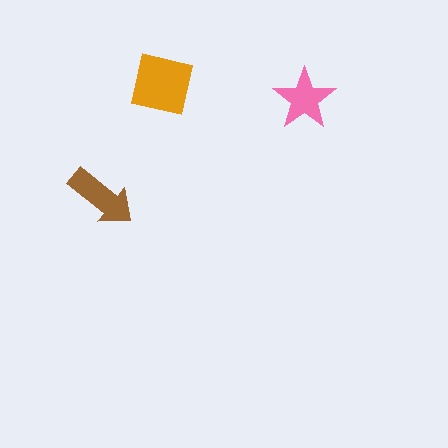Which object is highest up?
The orange square is topmost.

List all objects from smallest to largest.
The pink star, the brown arrow, the orange square.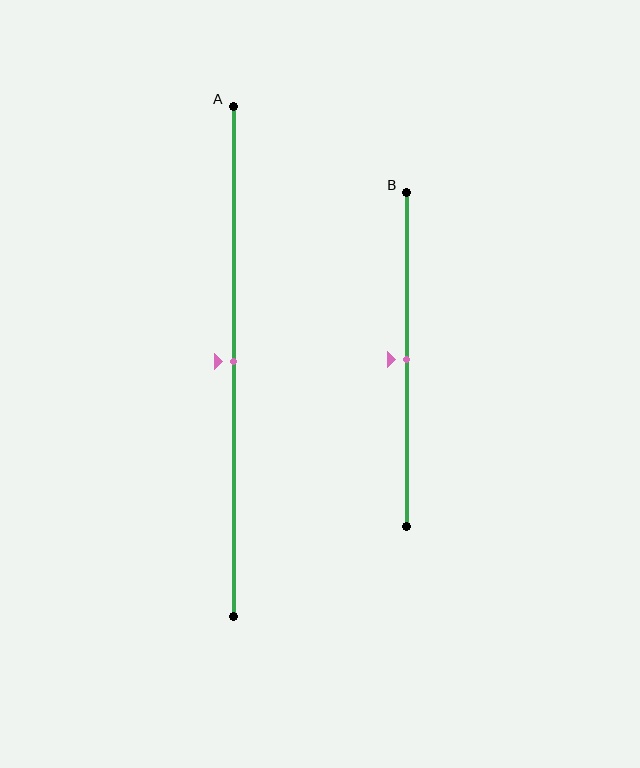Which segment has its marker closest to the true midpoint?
Segment A has its marker closest to the true midpoint.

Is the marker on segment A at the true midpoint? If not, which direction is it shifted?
Yes, the marker on segment A is at the true midpoint.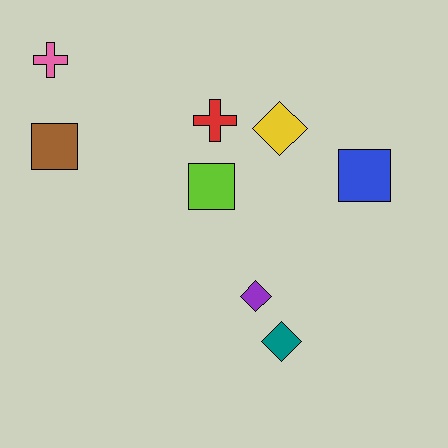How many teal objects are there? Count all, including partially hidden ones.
There is 1 teal object.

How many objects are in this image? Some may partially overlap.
There are 8 objects.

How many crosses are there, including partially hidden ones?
There are 2 crosses.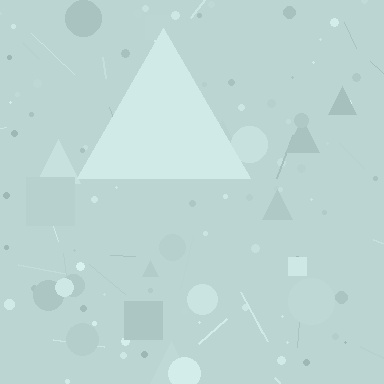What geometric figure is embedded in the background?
A triangle is embedded in the background.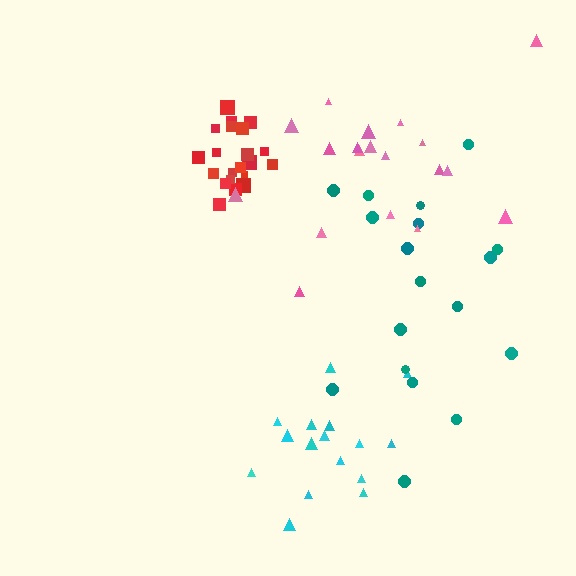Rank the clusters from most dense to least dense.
red, cyan, teal, pink.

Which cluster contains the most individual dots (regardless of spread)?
Red (21).